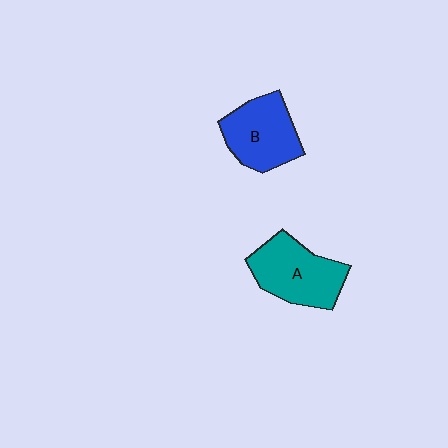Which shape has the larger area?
Shape A (teal).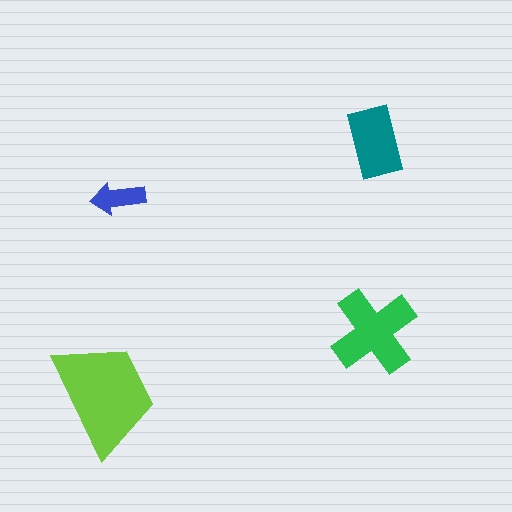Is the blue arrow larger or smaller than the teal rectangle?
Smaller.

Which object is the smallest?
The blue arrow.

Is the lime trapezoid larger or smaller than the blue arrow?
Larger.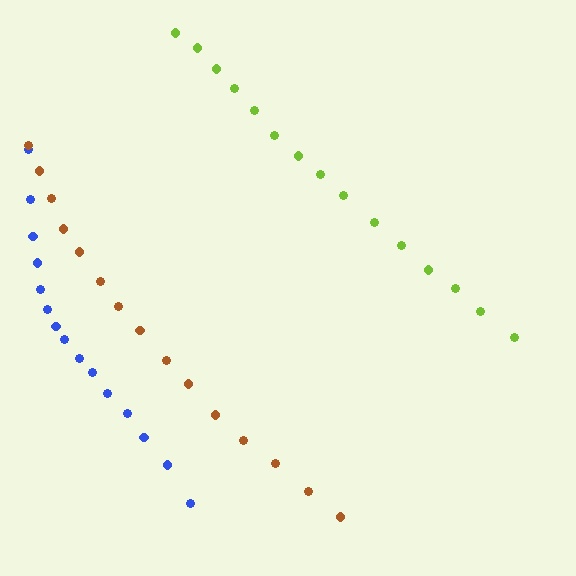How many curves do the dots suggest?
There are 3 distinct paths.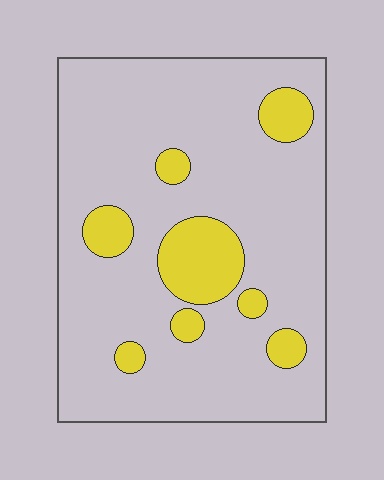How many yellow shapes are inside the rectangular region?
8.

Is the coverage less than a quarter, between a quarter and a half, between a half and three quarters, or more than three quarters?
Less than a quarter.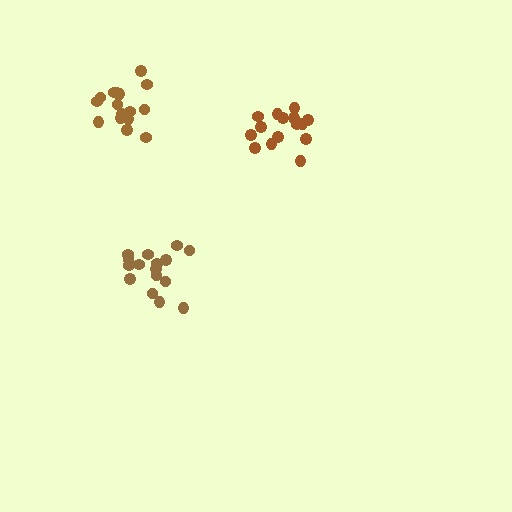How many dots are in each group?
Group 1: 16 dots, Group 2: 16 dots, Group 3: 15 dots (47 total).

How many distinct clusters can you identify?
There are 3 distinct clusters.